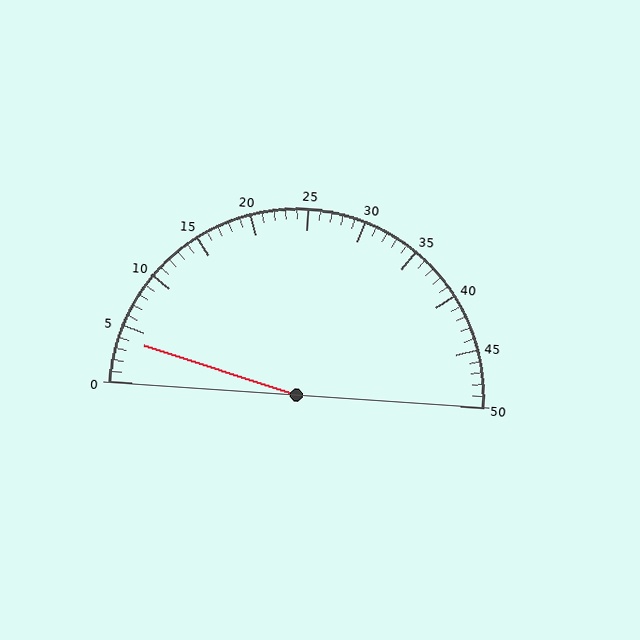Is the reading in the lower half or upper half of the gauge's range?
The reading is in the lower half of the range (0 to 50).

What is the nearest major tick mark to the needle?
The nearest major tick mark is 5.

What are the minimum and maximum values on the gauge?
The gauge ranges from 0 to 50.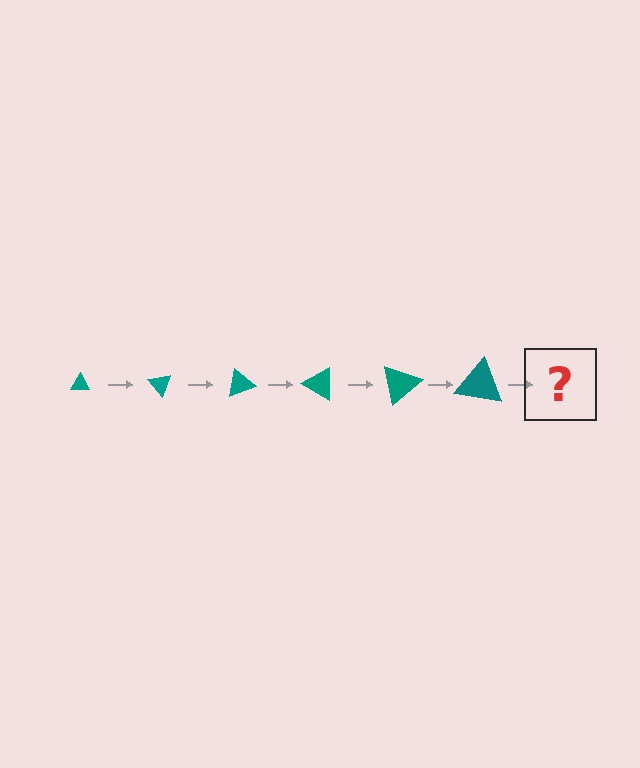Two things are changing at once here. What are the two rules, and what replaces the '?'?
The two rules are that the triangle grows larger each step and it rotates 50 degrees each step. The '?' should be a triangle, larger than the previous one and rotated 300 degrees from the start.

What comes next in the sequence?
The next element should be a triangle, larger than the previous one and rotated 300 degrees from the start.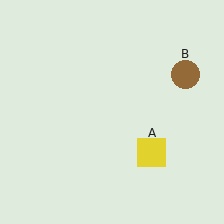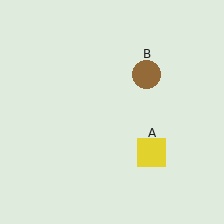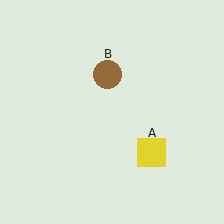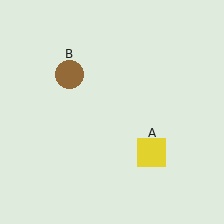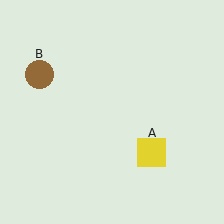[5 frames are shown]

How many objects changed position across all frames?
1 object changed position: brown circle (object B).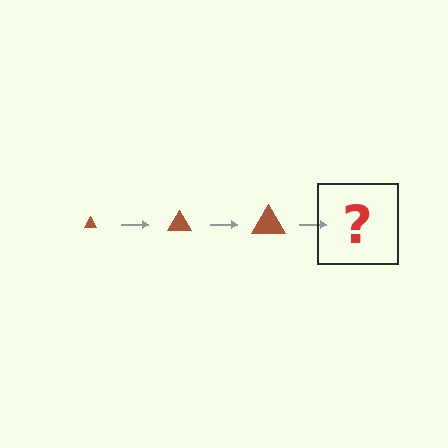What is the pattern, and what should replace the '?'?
The pattern is that the triangle gets progressively larger each step. The '?' should be a brown triangle, larger than the previous one.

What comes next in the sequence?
The next element should be a brown triangle, larger than the previous one.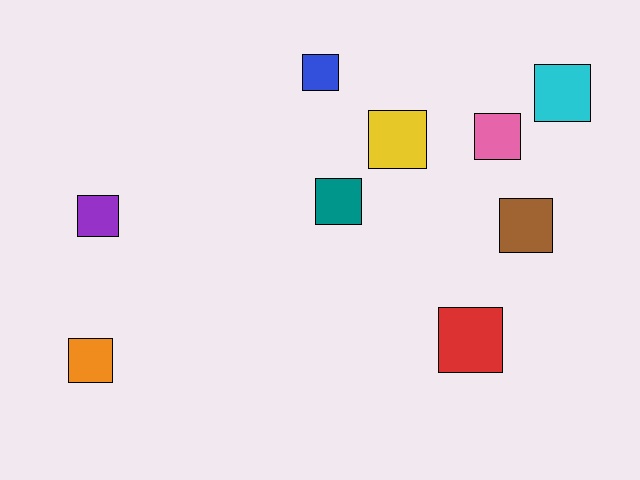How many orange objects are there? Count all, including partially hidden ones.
There is 1 orange object.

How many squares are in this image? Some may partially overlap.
There are 9 squares.